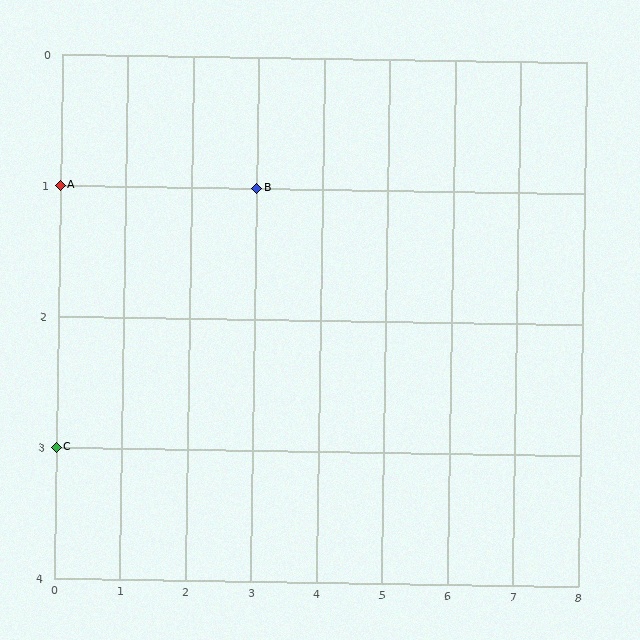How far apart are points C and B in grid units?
Points C and B are 3 columns and 2 rows apart (about 3.6 grid units diagonally).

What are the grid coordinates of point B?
Point B is at grid coordinates (3, 1).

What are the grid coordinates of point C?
Point C is at grid coordinates (0, 3).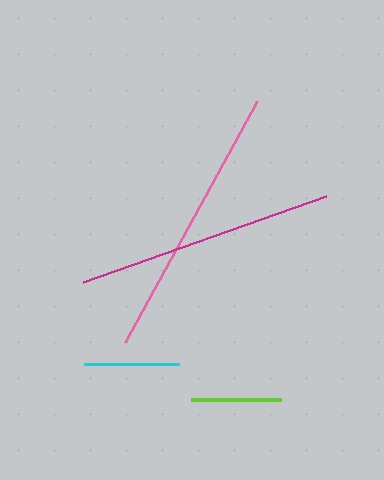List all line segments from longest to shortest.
From longest to shortest: pink, magenta, cyan, lime.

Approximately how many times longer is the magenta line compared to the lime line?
The magenta line is approximately 2.9 times the length of the lime line.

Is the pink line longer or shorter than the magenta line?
The pink line is longer than the magenta line.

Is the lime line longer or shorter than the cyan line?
The cyan line is longer than the lime line.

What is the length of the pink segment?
The pink segment is approximately 275 pixels long.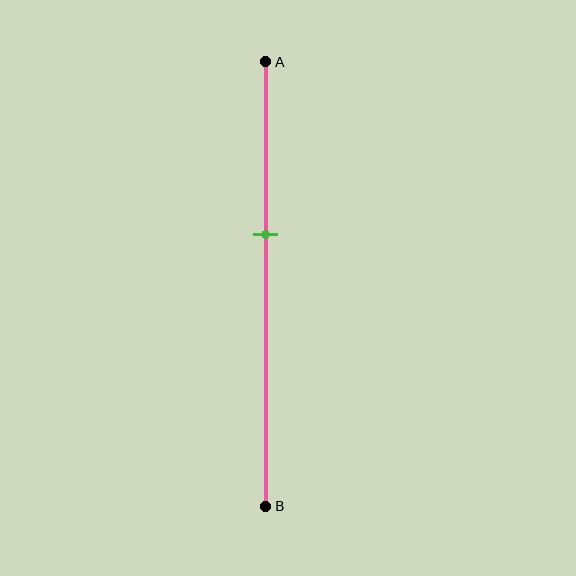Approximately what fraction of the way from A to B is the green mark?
The green mark is approximately 40% of the way from A to B.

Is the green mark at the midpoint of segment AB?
No, the mark is at about 40% from A, not at the 50% midpoint.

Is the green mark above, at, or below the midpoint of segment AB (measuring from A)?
The green mark is above the midpoint of segment AB.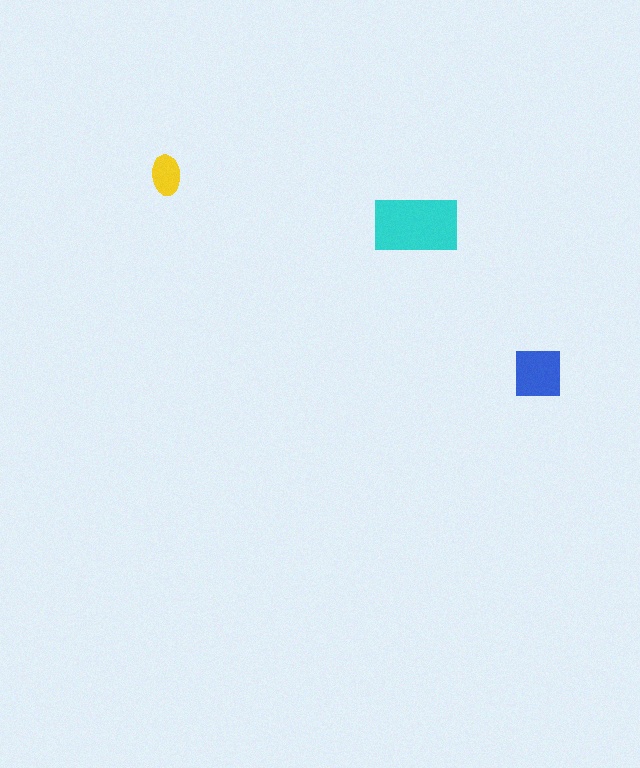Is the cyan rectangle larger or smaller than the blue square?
Larger.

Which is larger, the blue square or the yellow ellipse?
The blue square.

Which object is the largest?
The cyan rectangle.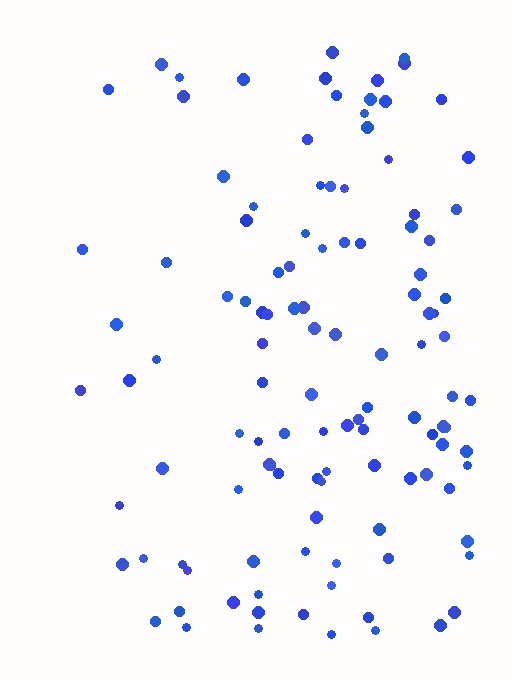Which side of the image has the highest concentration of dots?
The right.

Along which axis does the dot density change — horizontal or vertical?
Horizontal.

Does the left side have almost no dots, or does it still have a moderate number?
Still a moderate number, just noticeably fewer than the right.